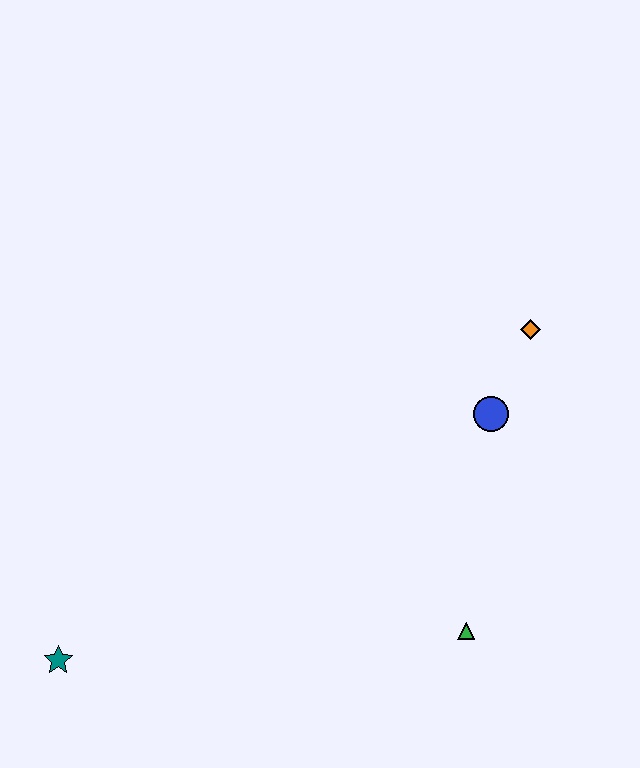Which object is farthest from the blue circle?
The teal star is farthest from the blue circle.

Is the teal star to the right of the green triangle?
No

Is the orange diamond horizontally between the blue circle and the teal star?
No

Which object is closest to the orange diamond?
The blue circle is closest to the orange diamond.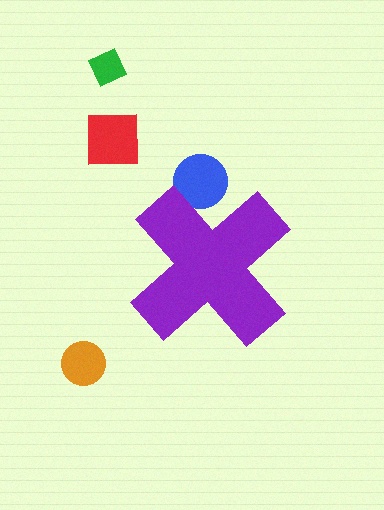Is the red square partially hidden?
No, the red square is fully visible.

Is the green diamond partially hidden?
No, the green diamond is fully visible.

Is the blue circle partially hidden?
Yes, the blue circle is partially hidden behind the purple cross.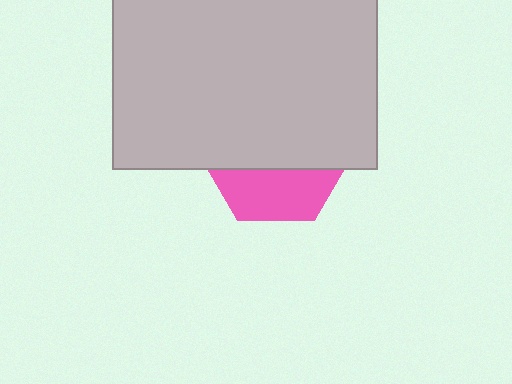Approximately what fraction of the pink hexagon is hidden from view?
Roughly 65% of the pink hexagon is hidden behind the light gray rectangle.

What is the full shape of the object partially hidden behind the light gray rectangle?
The partially hidden object is a pink hexagon.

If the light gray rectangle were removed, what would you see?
You would see the complete pink hexagon.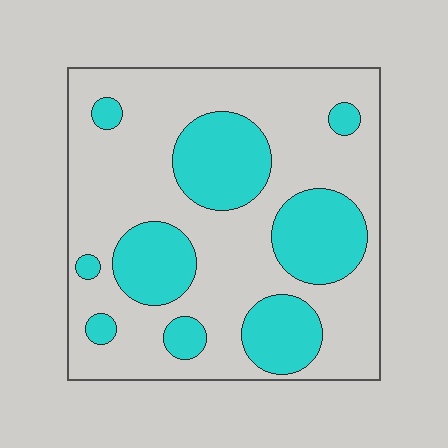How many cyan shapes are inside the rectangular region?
9.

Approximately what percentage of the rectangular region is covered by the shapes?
Approximately 30%.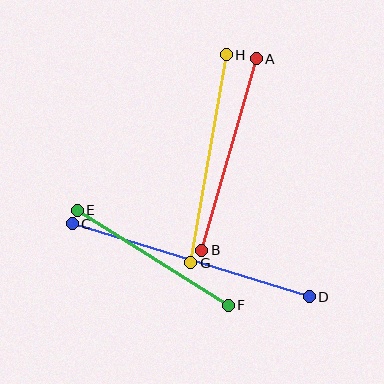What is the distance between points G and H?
The distance is approximately 211 pixels.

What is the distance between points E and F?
The distance is approximately 178 pixels.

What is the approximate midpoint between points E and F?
The midpoint is at approximately (153, 258) pixels.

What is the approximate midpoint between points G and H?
The midpoint is at approximately (208, 159) pixels.